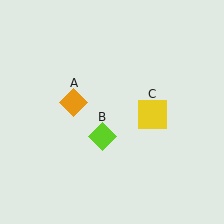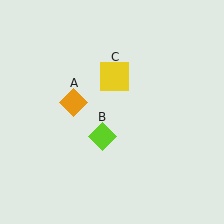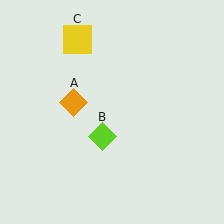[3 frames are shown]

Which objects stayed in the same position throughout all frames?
Orange diamond (object A) and lime diamond (object B) remained stationary.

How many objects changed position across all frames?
1 object changed position: yellow square (object C).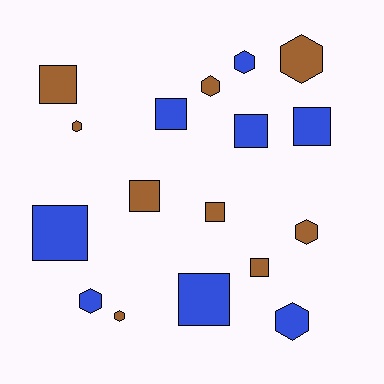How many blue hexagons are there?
There are 3 blue hexagons.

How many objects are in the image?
There are 17 objects.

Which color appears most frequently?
Brown, with 9 objects.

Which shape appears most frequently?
Square, with 9 objects.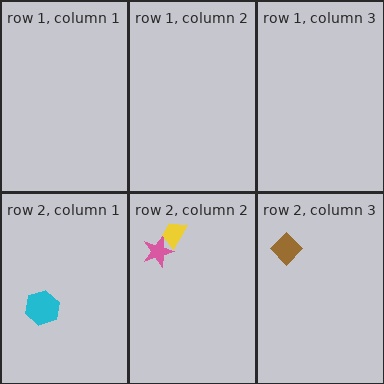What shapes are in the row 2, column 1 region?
The cyan hexagon.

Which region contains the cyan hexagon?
The row 2, column 1 region.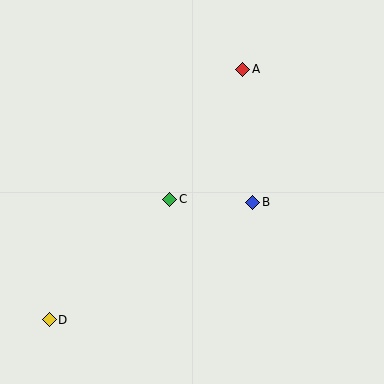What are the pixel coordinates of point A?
Point A is at (243, 69).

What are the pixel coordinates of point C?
Point C is at (170, 199).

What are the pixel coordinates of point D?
Point D is at (49, 320).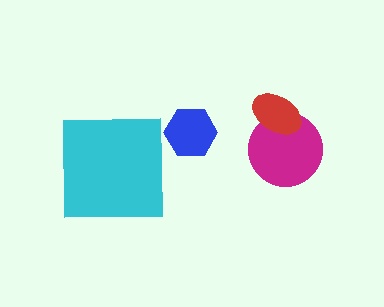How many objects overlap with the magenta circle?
1 object overlaps with the magenta circle.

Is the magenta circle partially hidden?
Yes, it is partially covered by another shape.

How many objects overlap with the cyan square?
0 objects overlap with the cyan square.